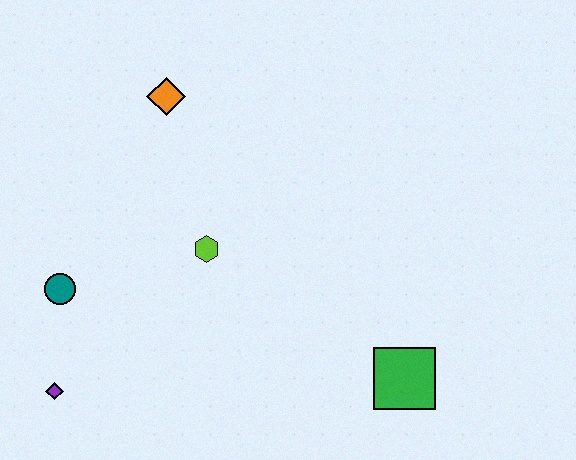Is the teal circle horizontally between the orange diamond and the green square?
No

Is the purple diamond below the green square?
Yes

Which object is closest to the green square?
The lime hexagon is closest to the green square.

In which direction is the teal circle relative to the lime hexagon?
The teal circle is to the left of the lime hexagon.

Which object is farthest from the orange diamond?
The green square is farthest from the orange diamond.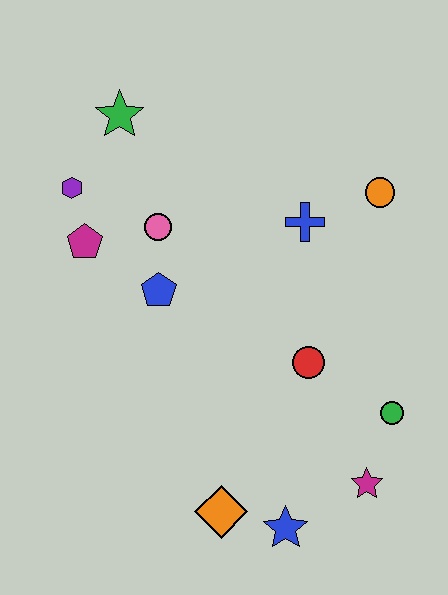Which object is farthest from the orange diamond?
The green star is farthest from the orange diamond.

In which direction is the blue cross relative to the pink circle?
The blue cross is to the right of the pink circle.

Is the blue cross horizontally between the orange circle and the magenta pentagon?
Yes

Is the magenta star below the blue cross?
Yes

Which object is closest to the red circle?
The green circle is closest to the red circle.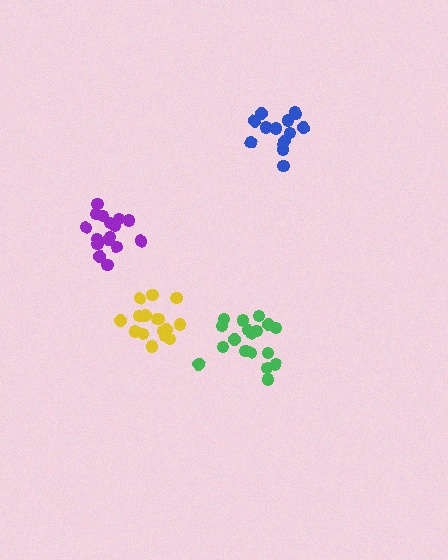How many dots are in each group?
Group 1: 14 dots, Group 2: 16 dots, Group 3: 18 dots, Group 4: 16 dots (64 total).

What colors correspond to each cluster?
The clusters are colored: blue, purple, green, yellow.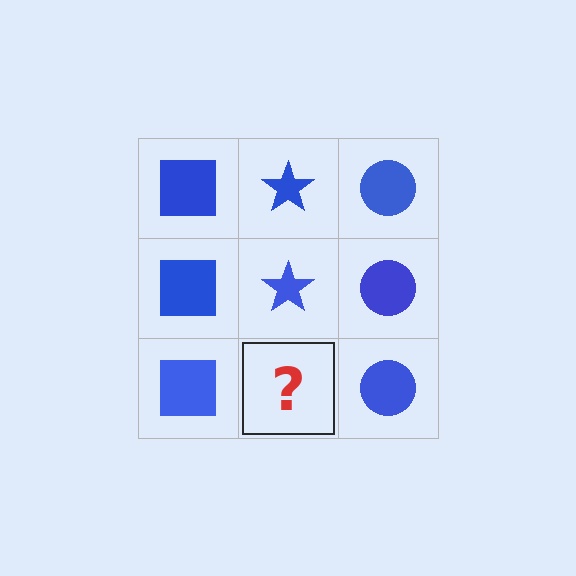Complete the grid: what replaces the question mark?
The question mark should be replaced with a blue star.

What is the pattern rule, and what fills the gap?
The rule is that each column has a consistent shape. The gap should be filled with a blue star.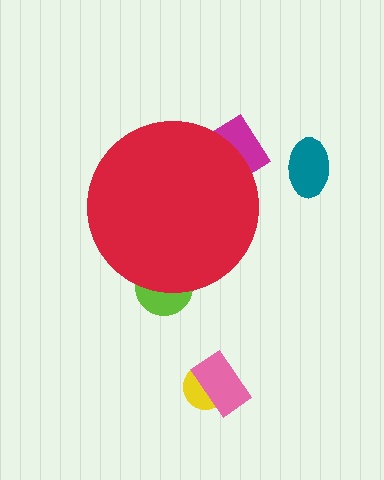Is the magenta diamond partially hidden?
Yes, the magenta diamond is partially hidden behind the red circle.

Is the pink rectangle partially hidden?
No, the pink rectangle is fully visible.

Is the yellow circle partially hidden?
No, the yellow circle is fully visible.